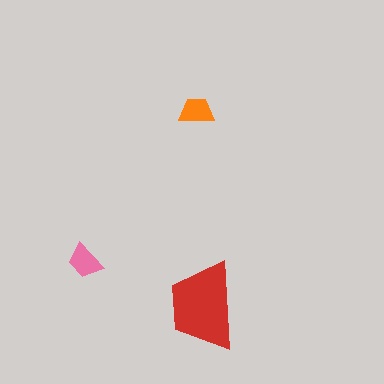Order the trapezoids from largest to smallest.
the red one, the pink one, the orange one.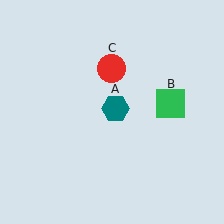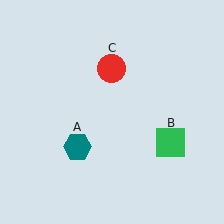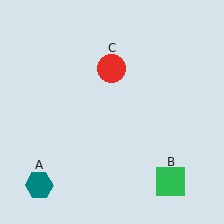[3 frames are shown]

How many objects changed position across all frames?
2 objects changed position: teal hexagon (object A), green square (object B).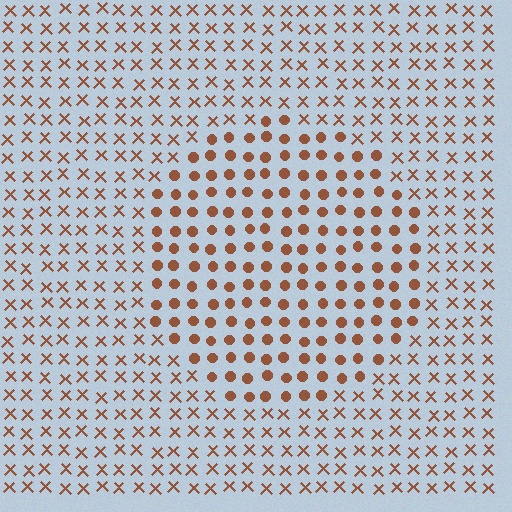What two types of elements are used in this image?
The image uses circles inside the circle region and X marks outside it.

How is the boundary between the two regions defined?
The boundary is defined by a change in element shape: circles inside vs. X marks outside. All elements share the same color and spacing.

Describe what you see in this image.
The image is filled with small brown elements arranged in a uniform grid. A circle-shaped region contains circles, while the surrounding area contains X marks. The boundary is defined purely by the change in element shape.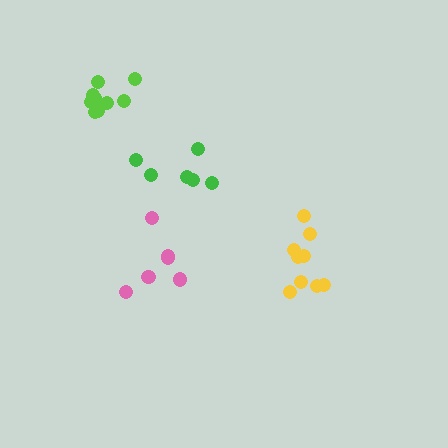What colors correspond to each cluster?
The clusters are colored: lime, pink, green, yellow.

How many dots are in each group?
Group 1: 9 dots, Group 2: 6 dots, Group 3: 6 dots, Group 4: 9 dots (30 total).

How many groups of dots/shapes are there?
There are 4 groups.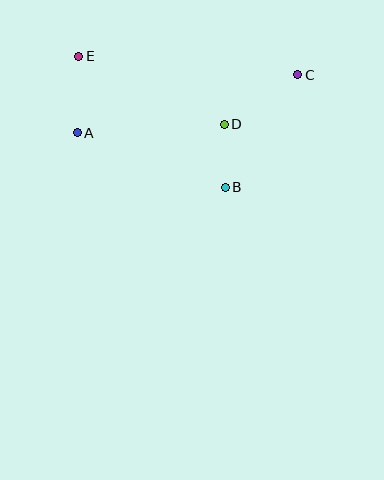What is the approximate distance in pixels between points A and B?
The distance between A and B is approximately 158 pixels.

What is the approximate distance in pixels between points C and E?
The distance between C and E is approximately 220 pixels.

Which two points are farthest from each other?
Points A and C are farthest from each other.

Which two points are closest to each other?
Points B and D are closest to each other.